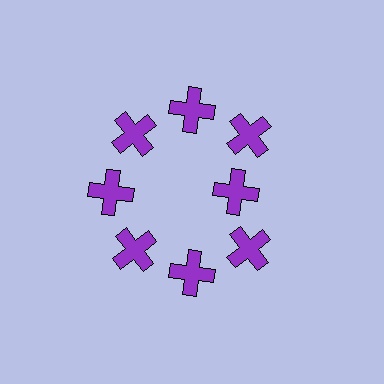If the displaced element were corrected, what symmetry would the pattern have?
It would have 8-fold rotational symmetry — the pattern would map onto itself every 45 degrees.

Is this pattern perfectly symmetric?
No. The 8 purple crosses are arranged in a ring, but one element near the 3 o'clock position is pulled inward toward the center, breaking the 8-fold rotational symmetry.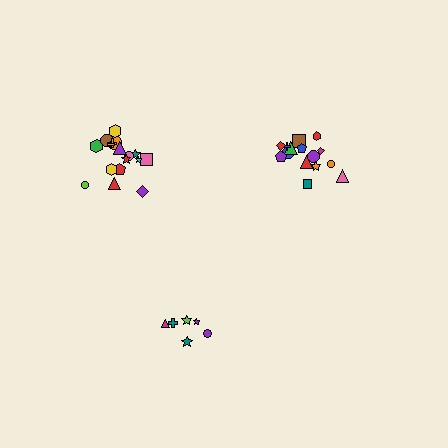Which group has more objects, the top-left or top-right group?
The top-left group.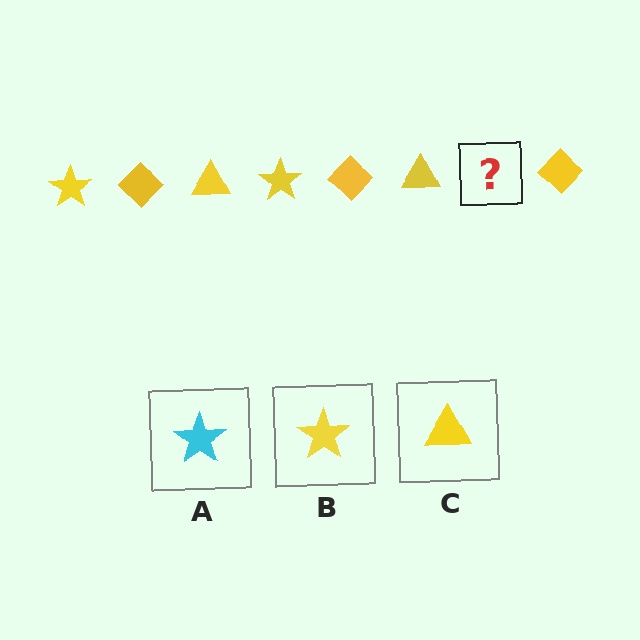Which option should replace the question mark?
Option B.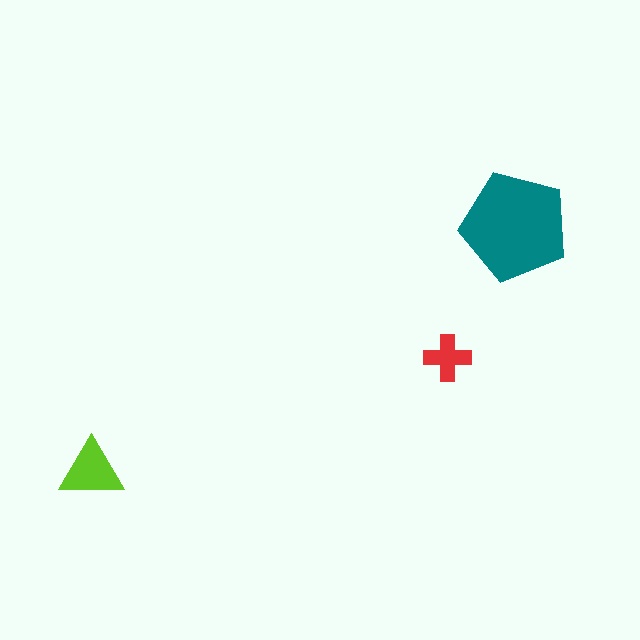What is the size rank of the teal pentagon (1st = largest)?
1st.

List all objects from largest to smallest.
The teal pentagon, the lime triangle, the red cross.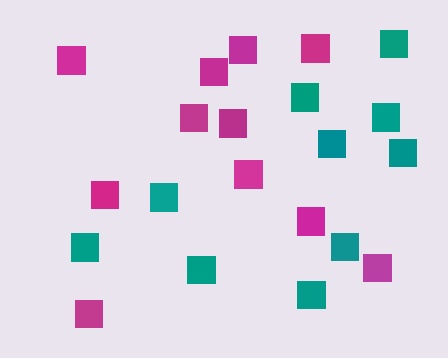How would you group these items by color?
There are 2 groups: one group of teal squares (10) and one group of magenta squares (11).